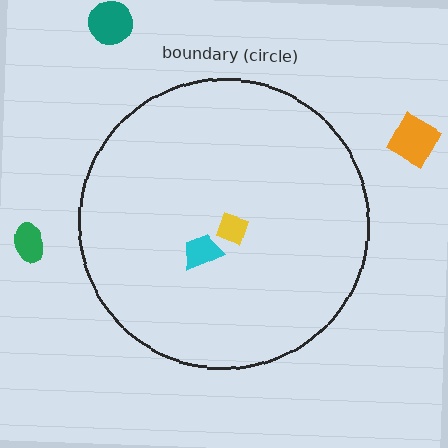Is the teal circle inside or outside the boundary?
Outside.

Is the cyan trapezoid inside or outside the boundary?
Inside.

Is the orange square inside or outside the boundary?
Outside.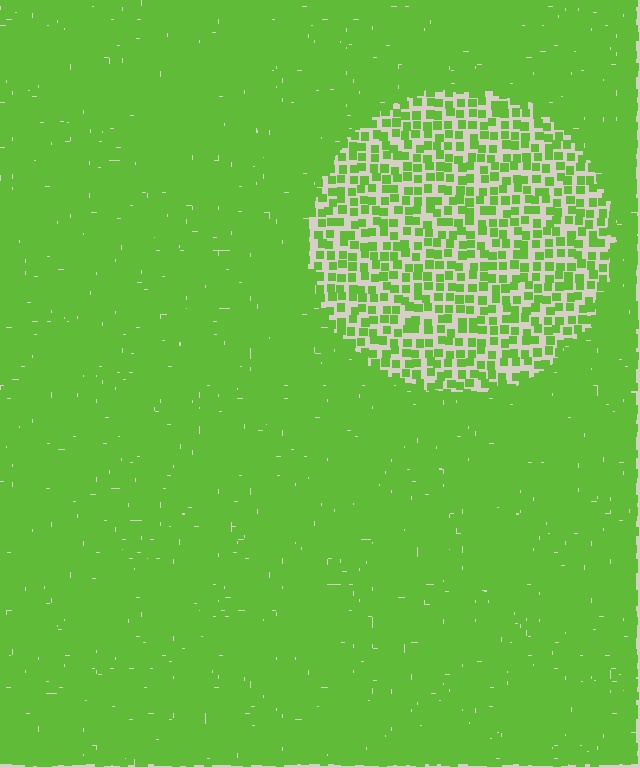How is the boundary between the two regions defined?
The boundary is defined by a change in element density (approximately 2.9x ratio). All elements are the same color, size, and shape.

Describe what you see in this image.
The image contains small lime elements arranged at two different densities. A circle-shaped region is visible where the elements are less densely packed than the surrounding area.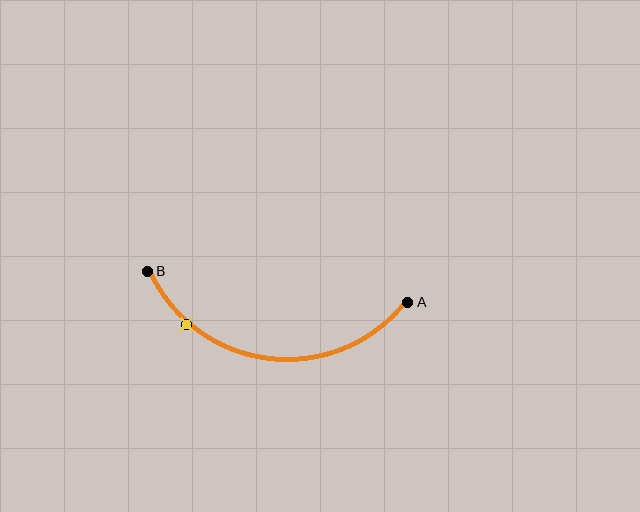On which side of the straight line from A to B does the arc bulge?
The arc bulges below the straight line connecting A and B.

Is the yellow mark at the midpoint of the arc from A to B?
No. The yellow mark lies on the arc but is closer to endpoint B. The arc midpoint would be at the point on the curve equidistant along the arc from both A and B.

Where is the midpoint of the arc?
The arc midpoint is the point on the curve farthest from the straight line joining A and B. It sits below that line.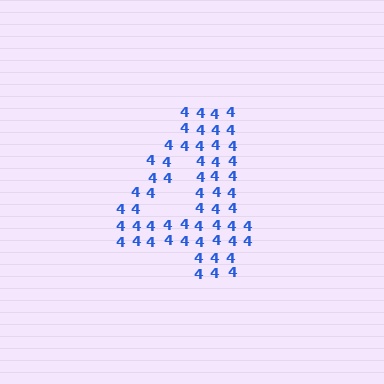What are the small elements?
The small elements are digit 4's.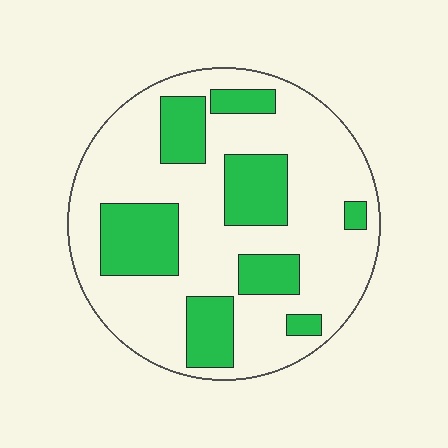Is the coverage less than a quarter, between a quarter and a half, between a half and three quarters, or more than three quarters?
Between a quarter and a half.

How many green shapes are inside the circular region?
8.